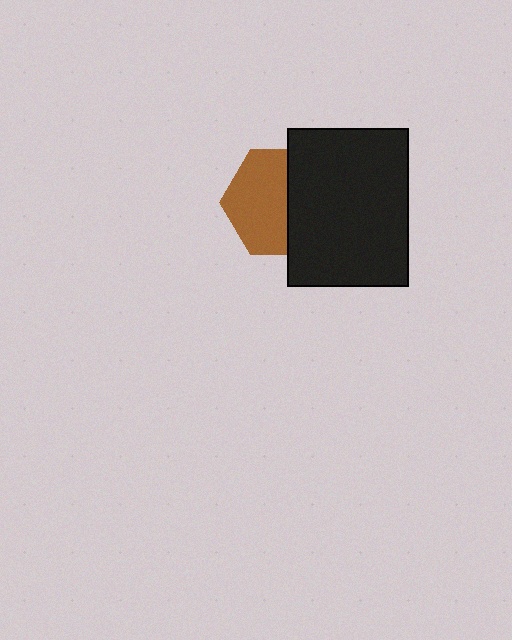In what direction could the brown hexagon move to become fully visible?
The brown hexagon could move left. That would shift it out from behind the black rectangle entirely.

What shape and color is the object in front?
The object in front is a black rectangle.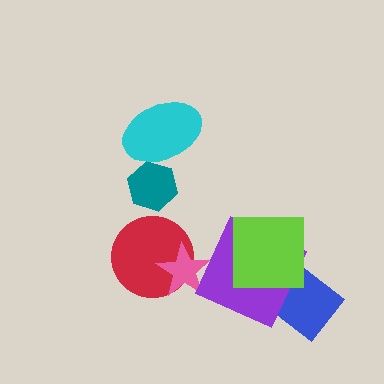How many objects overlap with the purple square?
2 objects overlap with the purple square.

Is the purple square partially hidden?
Yes, it is partially covered by another shape.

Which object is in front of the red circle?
The pink star is in front of the red circle.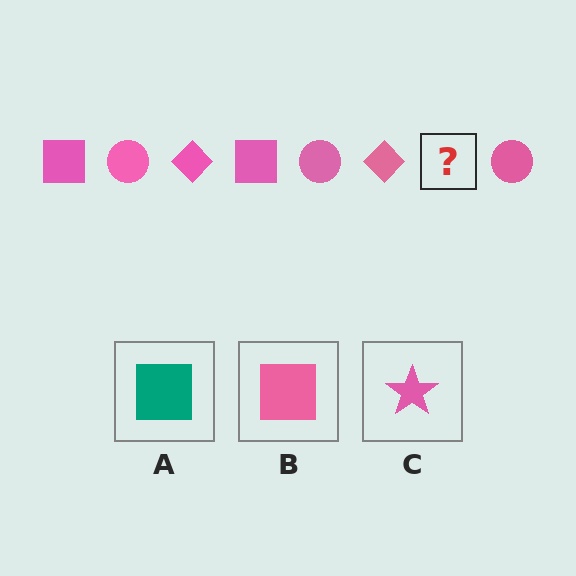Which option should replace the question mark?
Option B.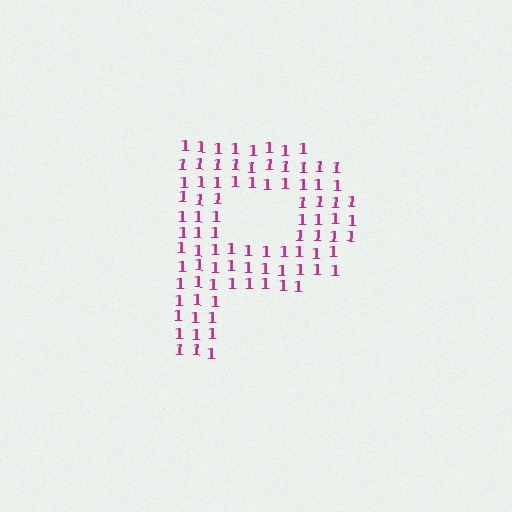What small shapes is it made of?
It is made of small digit 1's.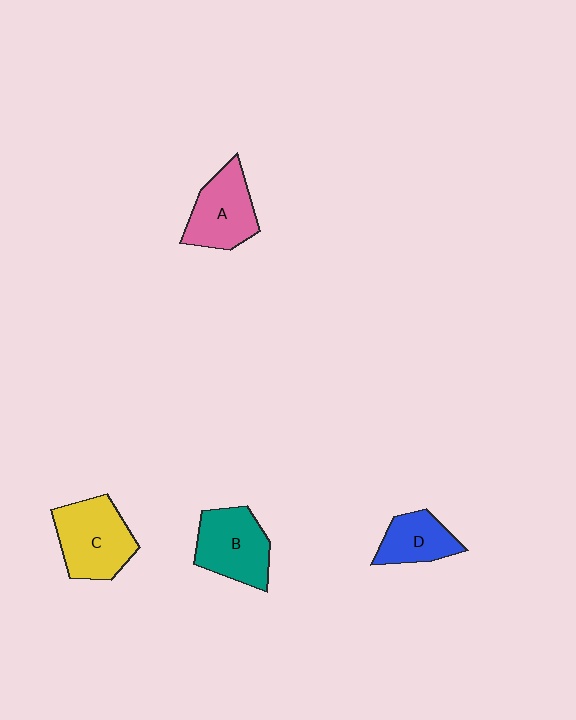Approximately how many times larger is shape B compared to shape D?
Approximately 1.4 times.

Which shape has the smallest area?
Shape D (blue).